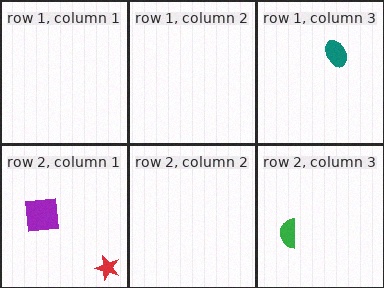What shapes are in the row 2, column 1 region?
The red star, the purple square.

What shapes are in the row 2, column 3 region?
The green semicircle.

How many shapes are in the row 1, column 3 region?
1.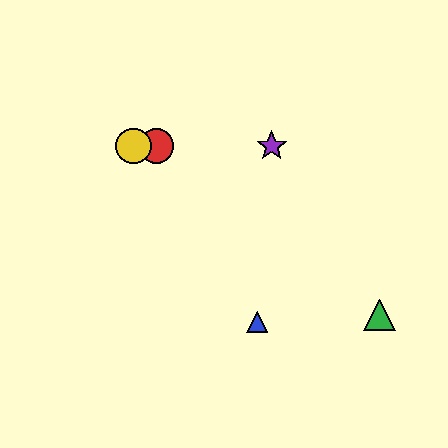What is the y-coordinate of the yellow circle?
The yellow circle is at y≈146.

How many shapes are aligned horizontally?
3 shapes (the red circle, the yellow circle, the purple star) are aligned horizontally.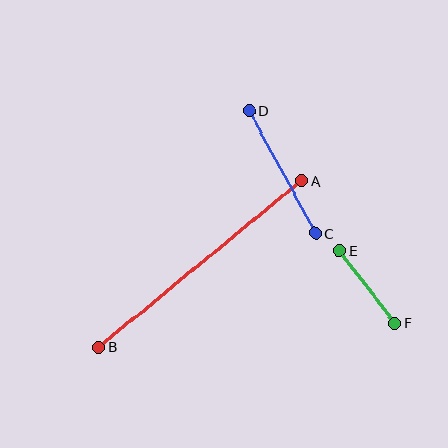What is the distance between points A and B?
The distance is approximately 262 pixels.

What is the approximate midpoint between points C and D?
The midpoint is at approximately (282, 172) pixels.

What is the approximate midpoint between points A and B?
The midpoint is at approximately (200, 264) pixels.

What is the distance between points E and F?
The distance is approximately 91 pixels.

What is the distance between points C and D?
The distance is approximately 139 pixels.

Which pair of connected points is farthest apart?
Points A and B are farthest apart.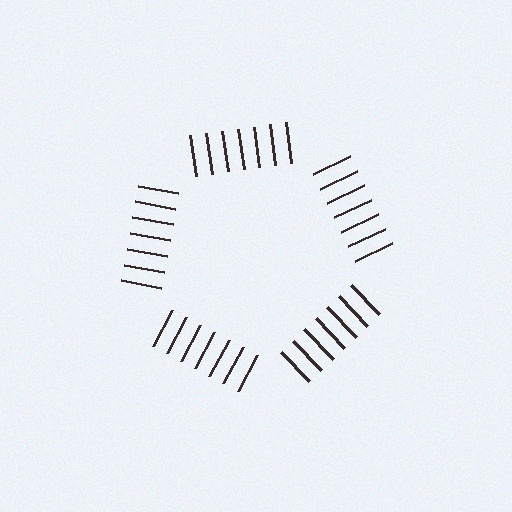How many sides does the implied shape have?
5 sides — the line-ends trace a pentagon.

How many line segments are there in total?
35 — 7 along each of the 5 edges.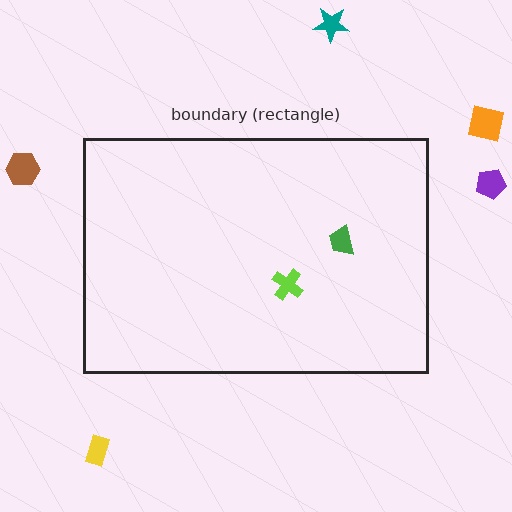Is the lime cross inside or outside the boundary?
Inside.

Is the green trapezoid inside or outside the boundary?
Inside.